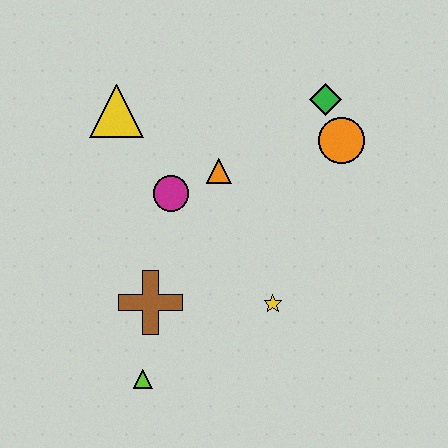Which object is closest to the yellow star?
The brown cross is closest to the yellow star.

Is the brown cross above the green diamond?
No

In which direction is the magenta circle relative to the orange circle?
The magenta circle is to the left of the orange circle.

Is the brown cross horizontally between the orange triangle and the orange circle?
No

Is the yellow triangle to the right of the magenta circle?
No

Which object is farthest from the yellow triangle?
The lime triangle is farthest from the yellow triangle.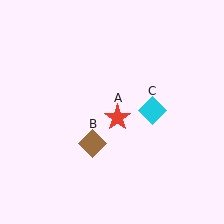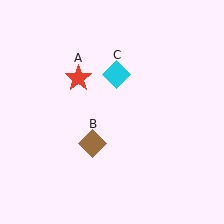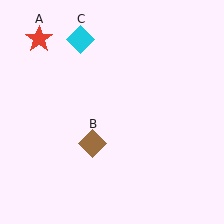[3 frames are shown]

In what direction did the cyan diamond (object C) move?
The cyan diamond (object C) moved up and to the left.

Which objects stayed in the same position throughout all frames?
Brown diamond (object B) remained stationary.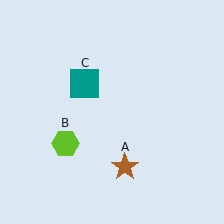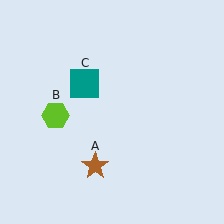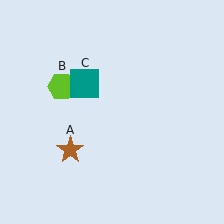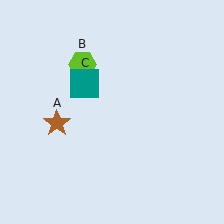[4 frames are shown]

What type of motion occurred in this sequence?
The brown star (object A), lime hexagon (object B) rotated clockwise around the center of the scene.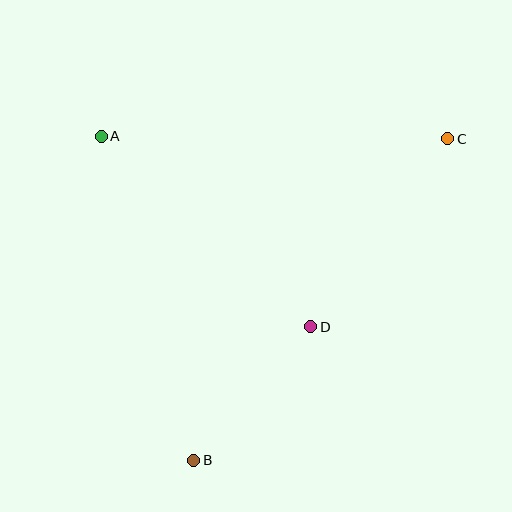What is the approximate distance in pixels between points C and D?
The distance between C and D is approximately 233 pixels.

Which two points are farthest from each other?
Points B and C are farthest from each other.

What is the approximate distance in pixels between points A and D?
The distance between A and D is approximately 283 pixels.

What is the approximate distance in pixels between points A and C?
The distance between A and C is approximately 346 pixels.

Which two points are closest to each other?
Points B and D are closest to each other.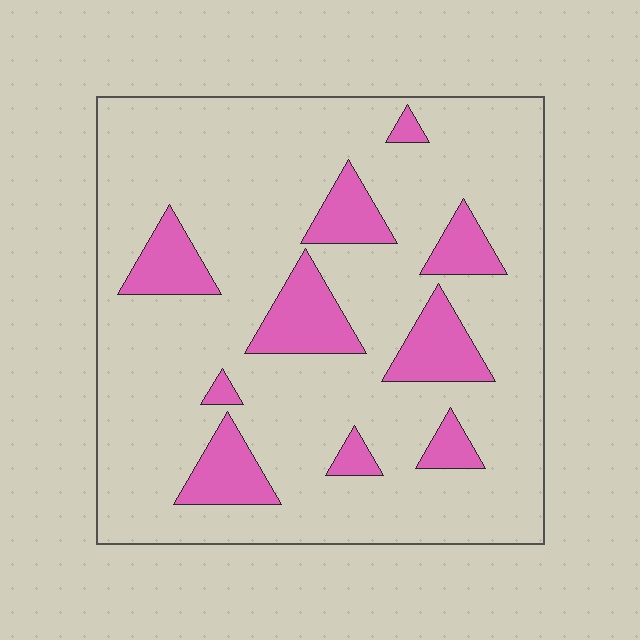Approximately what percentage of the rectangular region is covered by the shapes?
Approximately 20%.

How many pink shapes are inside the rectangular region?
10.